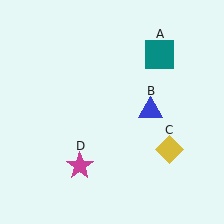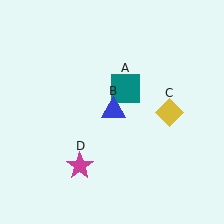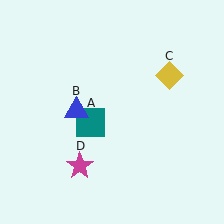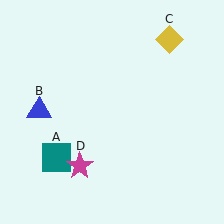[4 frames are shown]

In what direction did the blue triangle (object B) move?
The blue triangle (object B) moved left.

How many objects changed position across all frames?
3 objects changed position: teal square (object A), blue triangle (object B), yellow diamond (object C).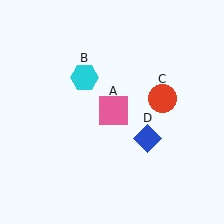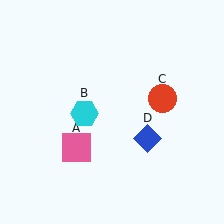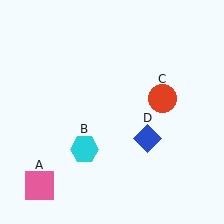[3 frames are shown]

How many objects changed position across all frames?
2 objects changed position: pink square (object A), cyan hexagon (object B).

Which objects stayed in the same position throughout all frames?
Red circle (object C) and blue diamond (object D) remained stationary.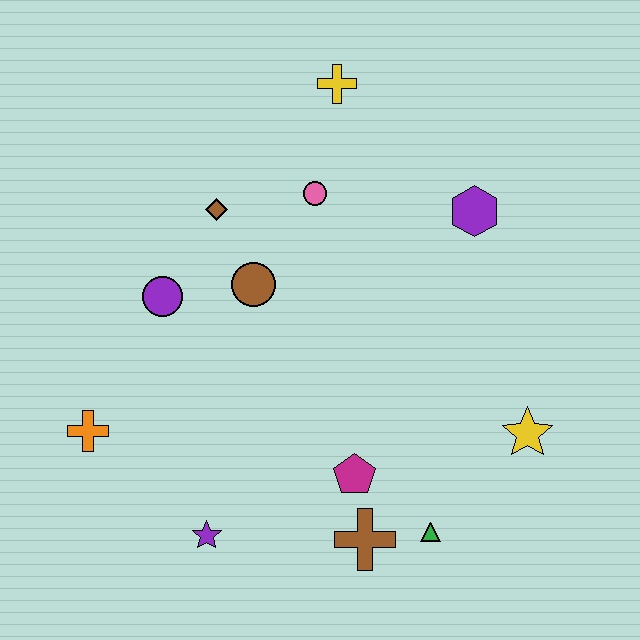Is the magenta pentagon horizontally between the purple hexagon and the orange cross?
Yes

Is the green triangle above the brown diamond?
No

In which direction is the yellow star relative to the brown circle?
The yellow star is to the right of the brown circle.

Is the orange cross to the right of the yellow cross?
No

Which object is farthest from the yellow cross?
The purple star is farthest from the yellow cross.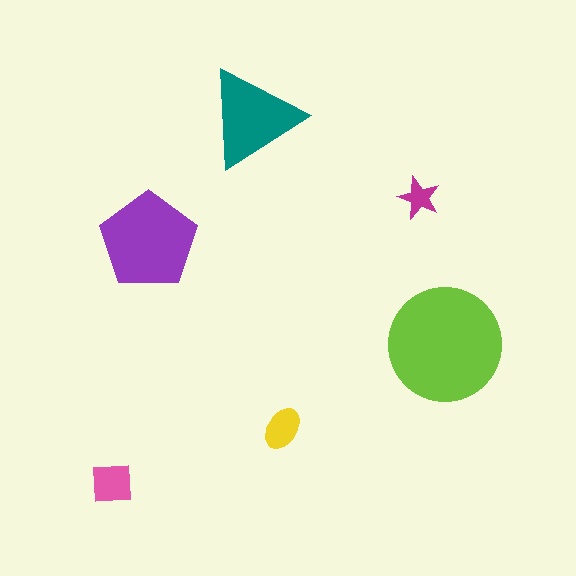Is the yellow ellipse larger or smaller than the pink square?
Smaller.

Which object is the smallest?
The magenta star.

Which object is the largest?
The lime circle.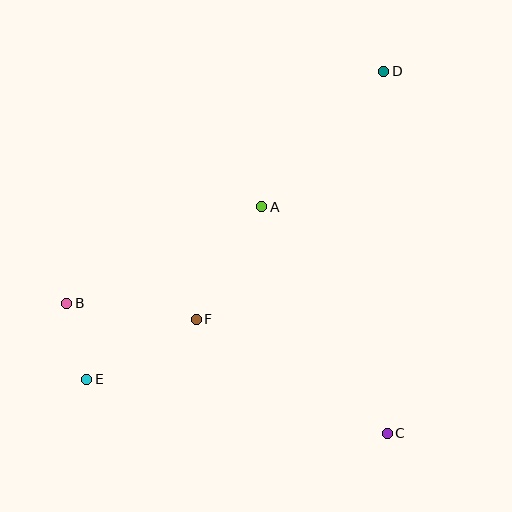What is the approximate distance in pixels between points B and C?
The distance between B and C is approximately 346 pixels.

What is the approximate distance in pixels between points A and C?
The distance between A and C is approximately 259 pixels.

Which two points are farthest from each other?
Points D and E are farthest from each other.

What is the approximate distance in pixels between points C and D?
The distance between C and D is approximately 362 pixels.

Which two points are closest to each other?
Points B and E are closest to each other.